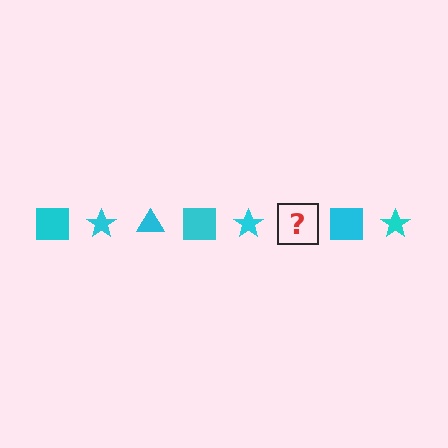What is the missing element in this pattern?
The missing element is a cyan triangle.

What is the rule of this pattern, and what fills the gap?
The rule is that the pattern cycles through square, star, triangle shapes in cyan. The gap should be filled with a cyan triangle.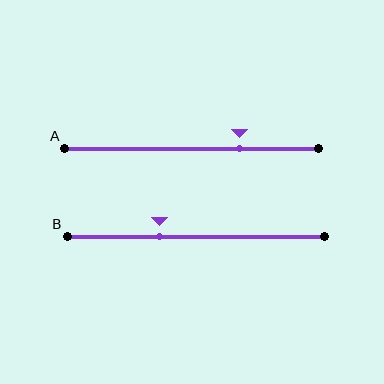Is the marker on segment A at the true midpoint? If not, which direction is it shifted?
No, the marker on segment A is shifted to the right by about 19% of the segment length.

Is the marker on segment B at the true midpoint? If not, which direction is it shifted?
No, the marker on segment B is shifted to the left by about 14% of the segment length.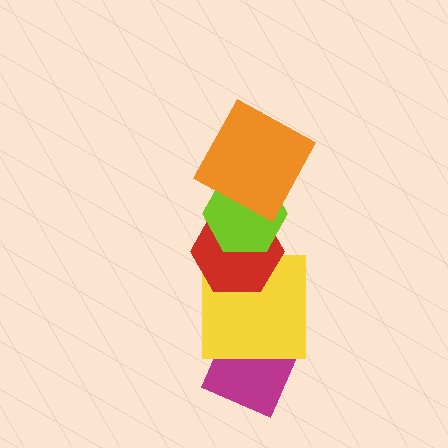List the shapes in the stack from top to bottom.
From top to bottom: the orange square, the lime hexagon, the red hexagon, the yellow square, the magenta diamond.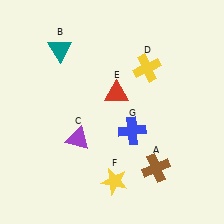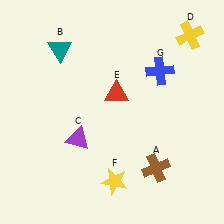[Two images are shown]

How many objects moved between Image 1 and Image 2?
2 objects moved between the two images.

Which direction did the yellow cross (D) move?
The yellow cross (D) moved right.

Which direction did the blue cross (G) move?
The blue cross (G) moved up.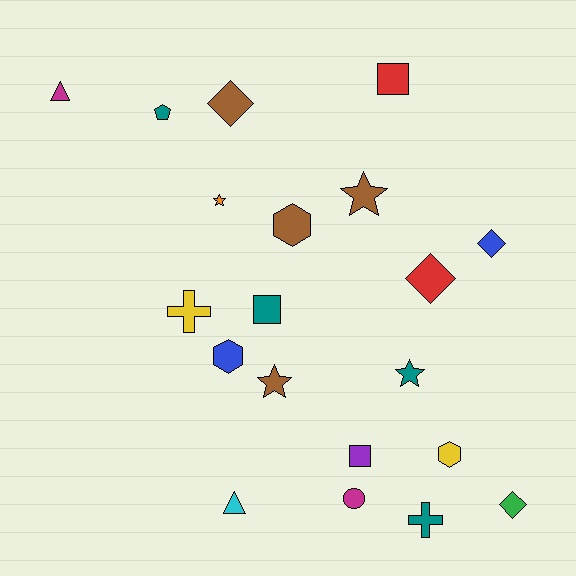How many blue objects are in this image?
There are 2 blue objects.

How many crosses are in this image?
There are 2 crosses.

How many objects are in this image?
There are 20 objects.